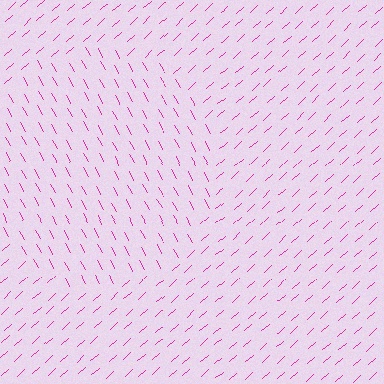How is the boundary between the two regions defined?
The boundary is defined purely by a change in line orientation (approximately 77 degrees difference). All lines are the same color and thickness.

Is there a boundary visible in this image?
Yes, there is a texture boundary formed by a change in line orientation.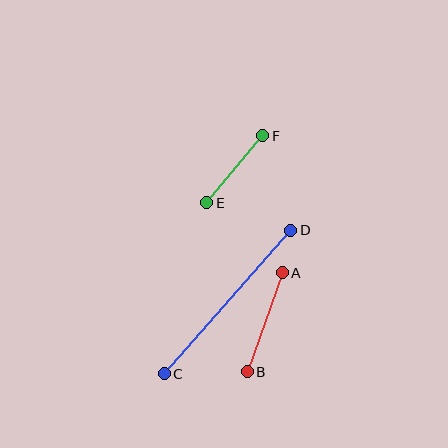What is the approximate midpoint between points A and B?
The midpoint is at approximately (265, 322) pixels.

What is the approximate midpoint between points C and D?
The midpoint is at approximately (227, 302) pixels.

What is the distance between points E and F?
The distance is approximately 87 pixels.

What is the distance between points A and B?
The distance is approximately 105 pixels.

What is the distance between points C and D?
The distance is approximately 191 pixels.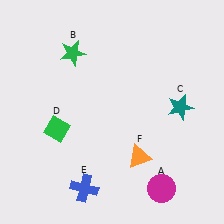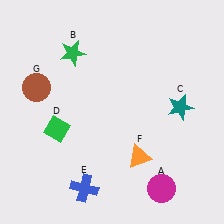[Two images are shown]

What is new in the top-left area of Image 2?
A brown circle (G) was added in the top-left area of Image 2.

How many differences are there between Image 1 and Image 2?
There is 1 difference between the two images.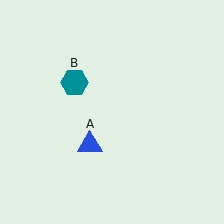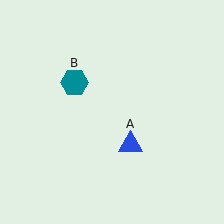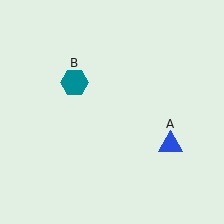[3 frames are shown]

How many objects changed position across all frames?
1 object changed position: blue triangle (object A).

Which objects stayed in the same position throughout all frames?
Teal hexagon (object B) remained stationary.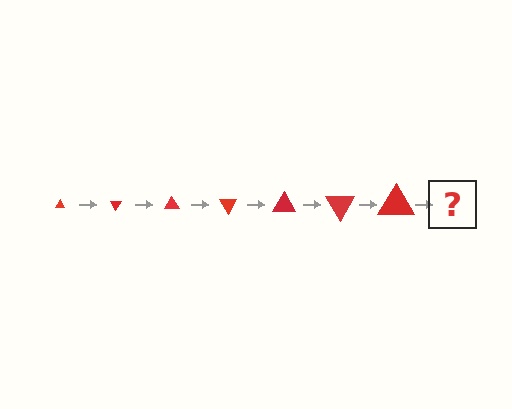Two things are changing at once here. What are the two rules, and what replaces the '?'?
The two rules are that the triangle grows larger each step and it rotates 60 degrees each step. The '?' should be a triangle, larger than the previous one and rotated 420 degrees from the start.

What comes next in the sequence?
The next element should be a triangle, larger than the previous one and rotated 420 degrees from the start.